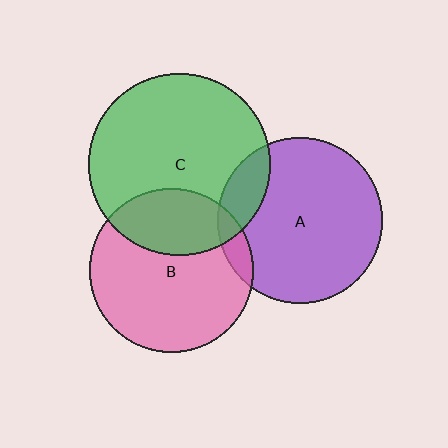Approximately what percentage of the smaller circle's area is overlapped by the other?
Approximately 10%.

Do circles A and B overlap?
Yes.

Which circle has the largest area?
Circle C (green).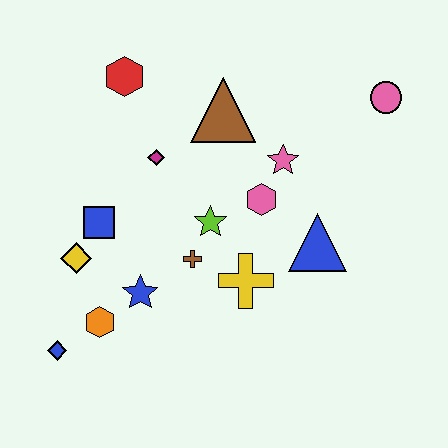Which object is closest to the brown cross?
The lime star is closest to the brown cross.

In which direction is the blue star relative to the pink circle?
The blue star is to the left of the pink circle.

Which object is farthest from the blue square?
The pink circle is farthest from the blue square.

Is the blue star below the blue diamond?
No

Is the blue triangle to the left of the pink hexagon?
No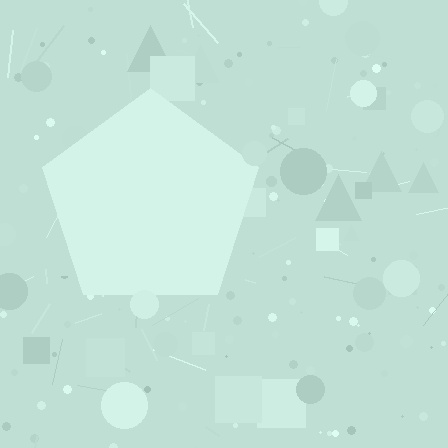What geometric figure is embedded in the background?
A pentagon is embedded in the background.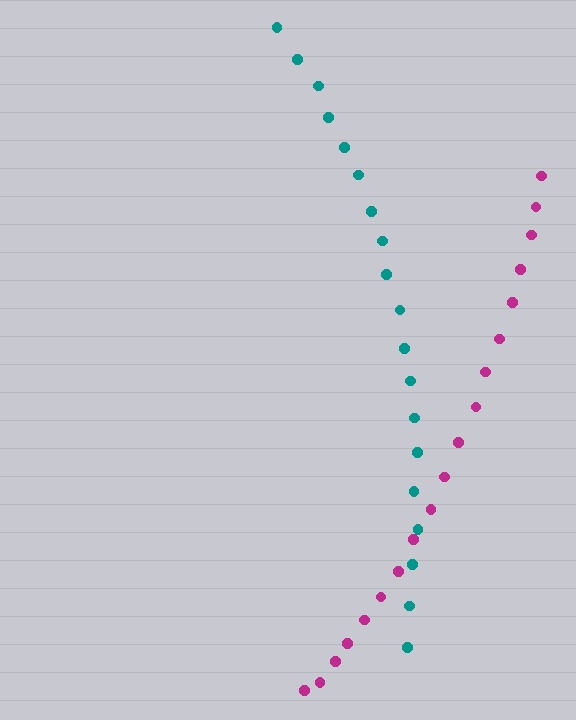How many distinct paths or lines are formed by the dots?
There are 2 distinct paths.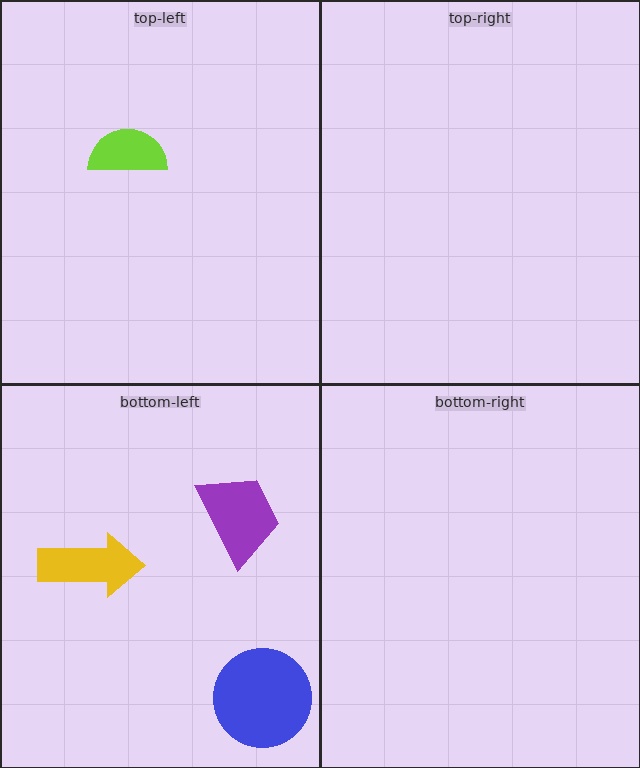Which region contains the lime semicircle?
The top-left region.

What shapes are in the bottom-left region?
The blue circle, the yellow arrow, the purple trapezoid.